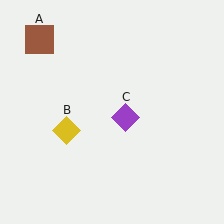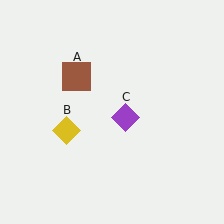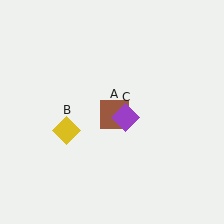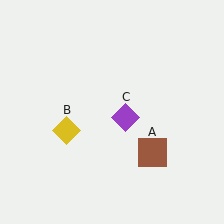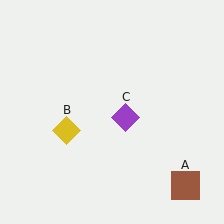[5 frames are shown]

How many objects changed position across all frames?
1 object changed position: brown square (object A).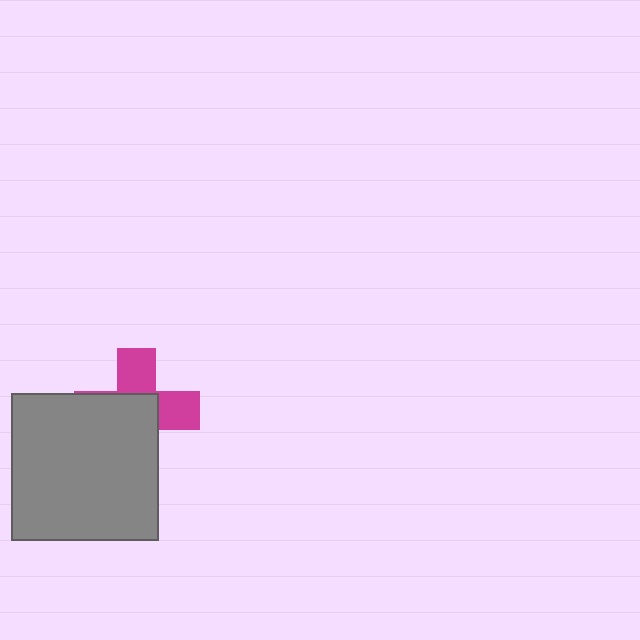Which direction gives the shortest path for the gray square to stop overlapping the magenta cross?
Moving toward the lower-left gives the shortest separation.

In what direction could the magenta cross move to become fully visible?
The magenta cross could move toward the upper-right. That would shift it out from behind the gray square entirely.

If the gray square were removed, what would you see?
You would see the complete magenta cross.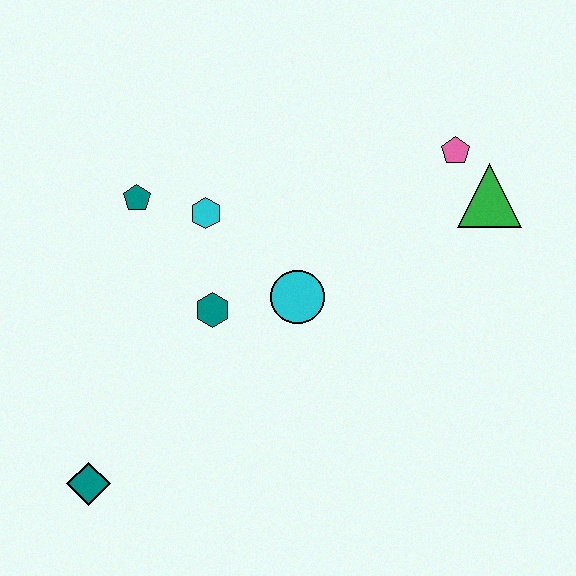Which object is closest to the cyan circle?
The teal hexagon is closest to the cyan circle.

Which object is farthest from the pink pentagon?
The teal diamond is farthest from the pink pentagon.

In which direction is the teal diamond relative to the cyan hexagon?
The teal diamond is below the cyan hexagon.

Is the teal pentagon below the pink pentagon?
Yes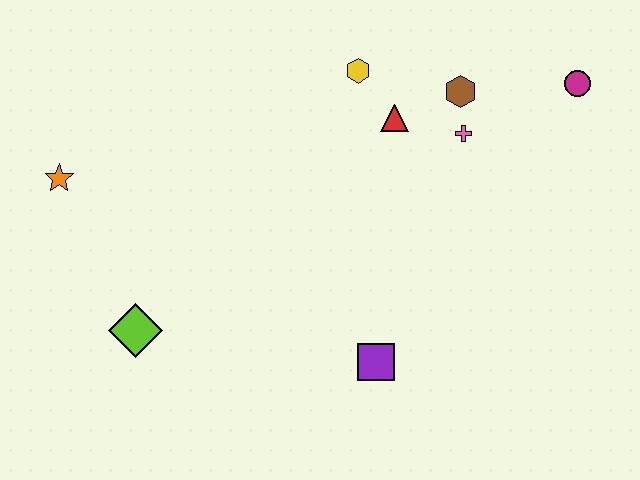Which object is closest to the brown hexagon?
The pink cross is closest to the brown hexagon.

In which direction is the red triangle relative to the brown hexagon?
The red triangle is to the left of the brown hexagon.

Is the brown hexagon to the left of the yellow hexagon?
No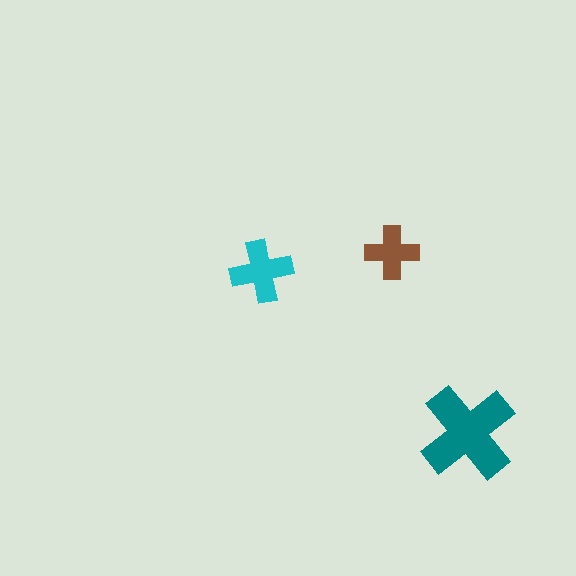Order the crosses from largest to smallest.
the teal one, the cyan one, the brown one.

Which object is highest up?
The brown cross is topmost.